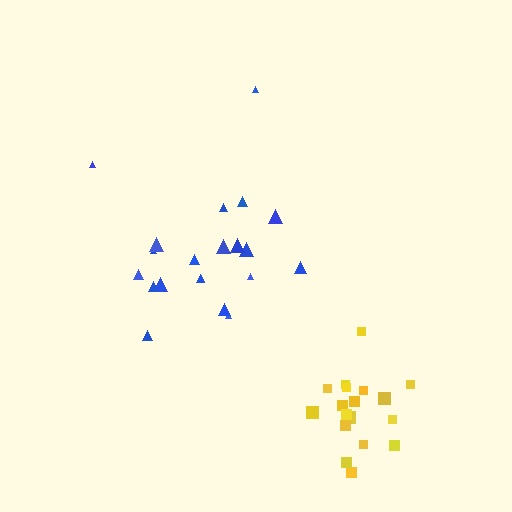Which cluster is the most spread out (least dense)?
Blue.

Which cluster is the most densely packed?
Yellow.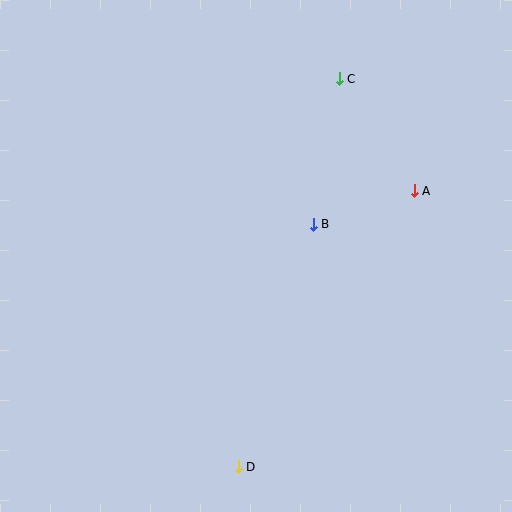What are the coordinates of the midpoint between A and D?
The midpoint between A and D is at (326, 329).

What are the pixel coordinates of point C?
Point C is at (339, 79).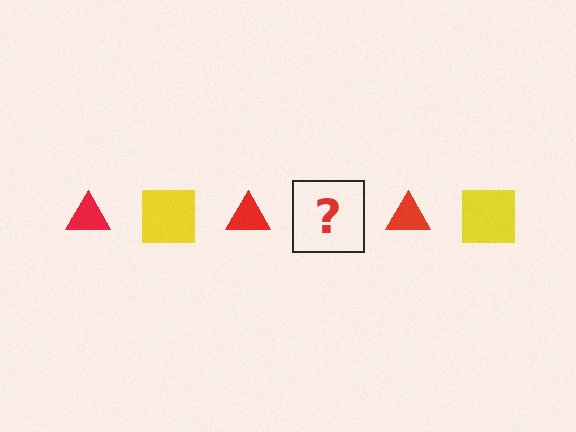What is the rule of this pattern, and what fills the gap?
The rule is that the pattern alternates between red triangle and yellow square. The gap should be filled with a yellow square.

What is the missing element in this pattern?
The missing element is a yellow square.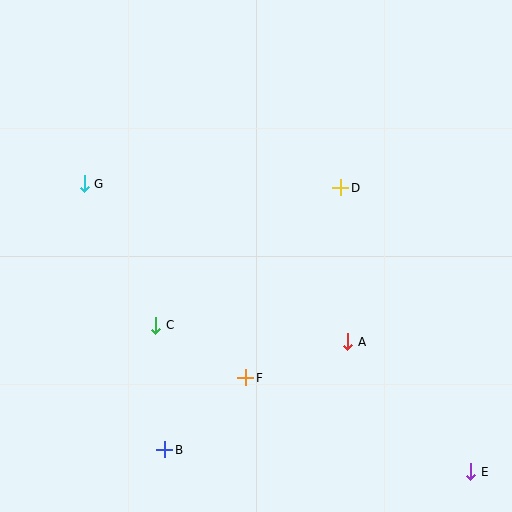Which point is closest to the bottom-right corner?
Point E is closest to the bottom-right corner.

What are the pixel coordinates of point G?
Point G is at (84, 184).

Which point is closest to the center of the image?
Point D at (341, 188) is closest to the center.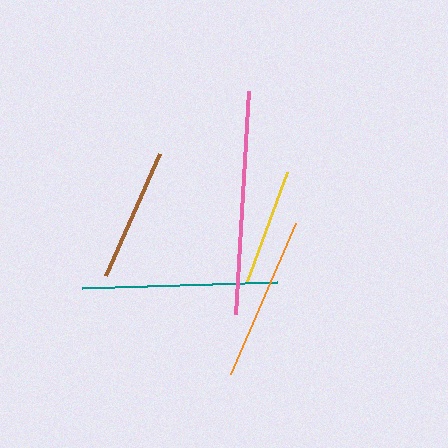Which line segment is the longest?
The pink line is the longest at approximately 224 pixels.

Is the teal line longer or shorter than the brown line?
The teal line is longer than the brown line.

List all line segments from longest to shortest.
From longest to shortest: pink, teal, orange, brown, yellow.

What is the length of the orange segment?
The orange segment is approximately 164 pixels long.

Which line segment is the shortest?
The yellow line is the shortest at approximately 116 pixels.